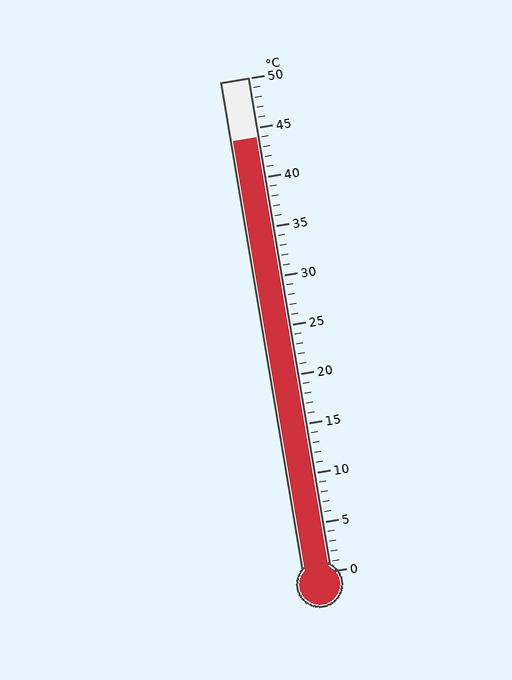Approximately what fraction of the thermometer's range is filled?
The thermometer is filled to approximately 90% of its range.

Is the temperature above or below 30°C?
The temperature is above 30°C.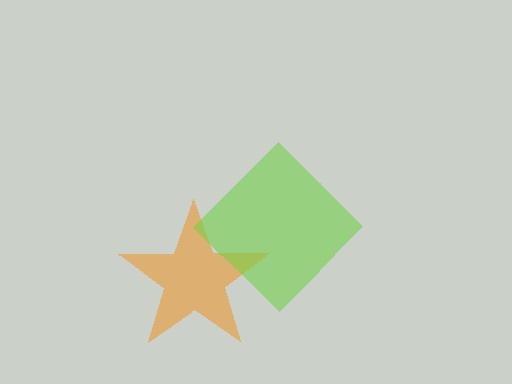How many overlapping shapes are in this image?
There are 2 overlapping shapes in the image.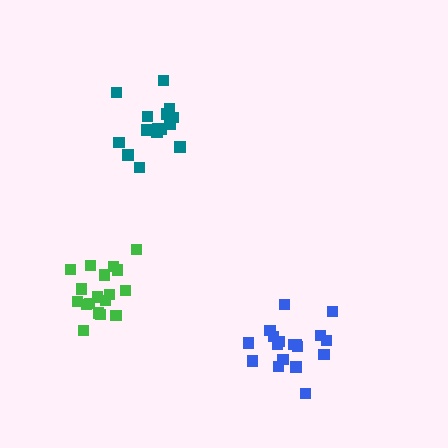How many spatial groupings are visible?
There are 3 spatial groupings.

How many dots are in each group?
Group 1: 15 dots, Group 2: 18 dots, Group 3: 18 dots (51 total).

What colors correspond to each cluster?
The clusters are colored: teal, green, blue.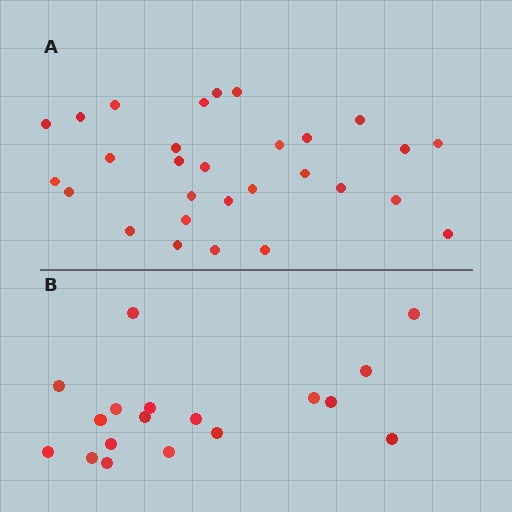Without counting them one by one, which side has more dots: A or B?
Region A (the top region) has more dots.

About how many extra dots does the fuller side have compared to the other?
Region A has roughly 12 or so more dots than region B.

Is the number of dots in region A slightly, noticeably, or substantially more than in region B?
Region A has substantially more. The ratio is roughly 1.6 to 1.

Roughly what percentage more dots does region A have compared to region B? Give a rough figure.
About 60% more.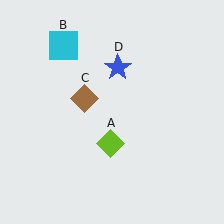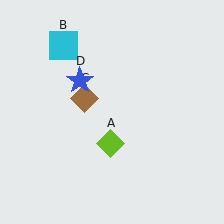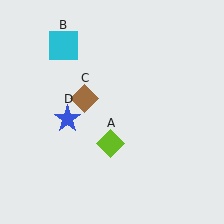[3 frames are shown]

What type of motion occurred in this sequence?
The blue star (object D) rotated counterclockwise around the center of the scene.